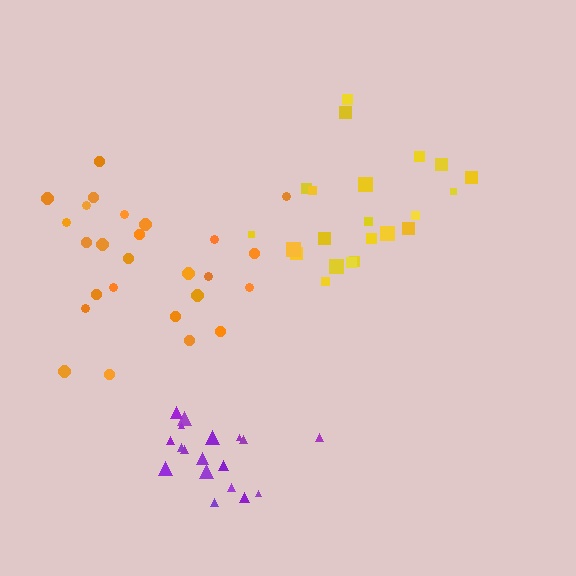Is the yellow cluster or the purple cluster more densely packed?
Purple.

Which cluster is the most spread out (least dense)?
Yellow.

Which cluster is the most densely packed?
Purple.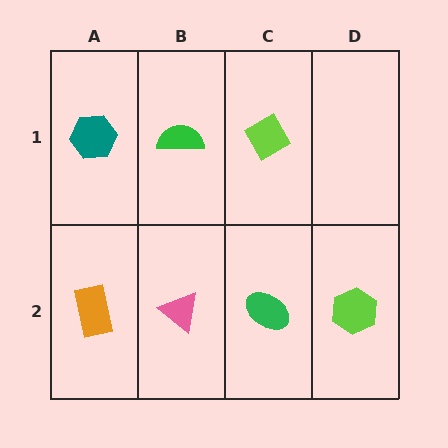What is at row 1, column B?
A green semicircle.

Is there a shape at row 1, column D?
No, that cell is empty.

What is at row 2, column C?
A green ellipse.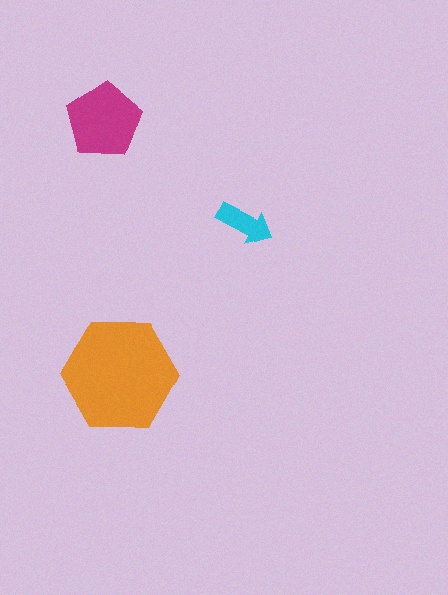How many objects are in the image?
There are 3 objects in the image.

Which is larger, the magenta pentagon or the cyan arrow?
The magenta pentagon.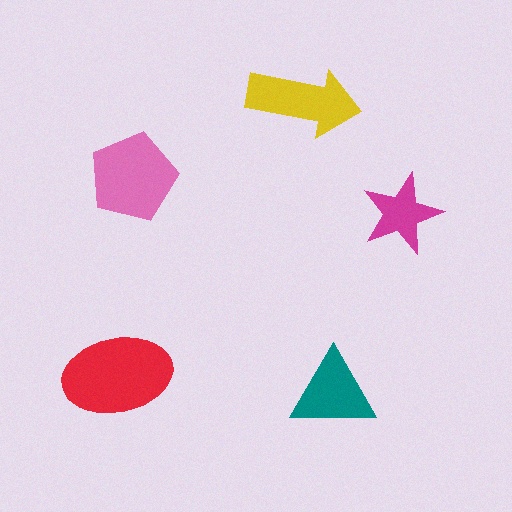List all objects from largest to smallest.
The red ellipse, the pink pentagon, the yellow arrow, the teal triangle, the magenta star.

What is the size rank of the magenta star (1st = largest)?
5th.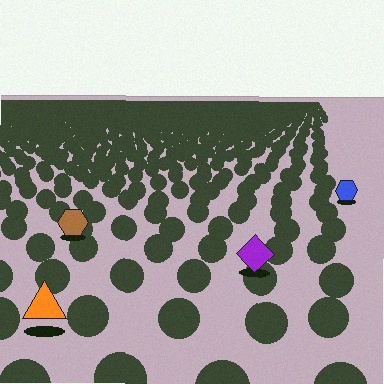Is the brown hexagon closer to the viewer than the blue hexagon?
Yes. The brown hexagon is closer — you can tell from the texture gradient: the ground texture is coarser near it.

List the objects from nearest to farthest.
From nearest to farthest: the orange triangle, the purple diamond, the brown hexagon, the blue hexagon.